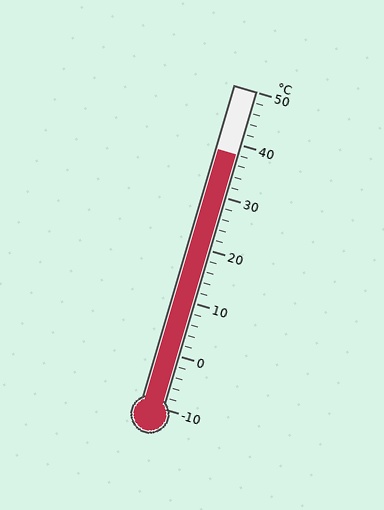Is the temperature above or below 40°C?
The temperature is below 40°C.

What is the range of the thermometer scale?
The thermometer scale ranges from -10°C to 50°C.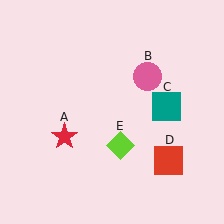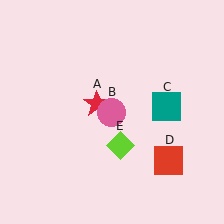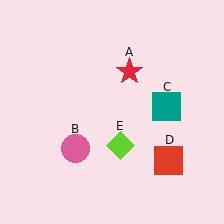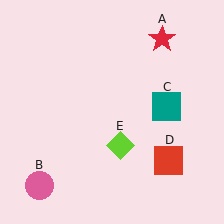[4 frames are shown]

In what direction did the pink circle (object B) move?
The pink circle (object B) moved down and to the left.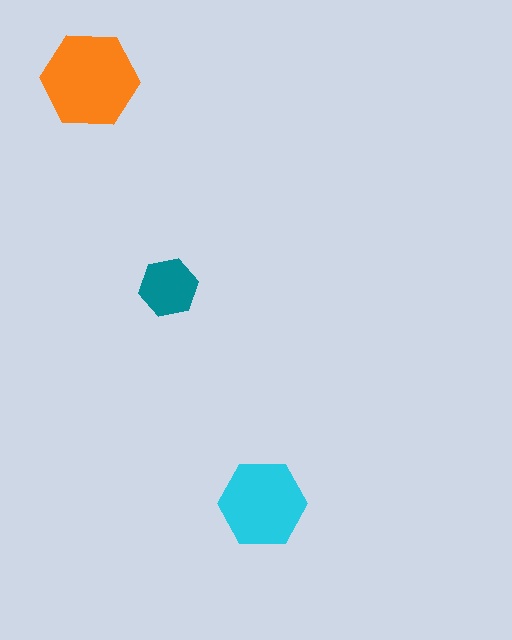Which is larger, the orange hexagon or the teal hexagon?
The orange one.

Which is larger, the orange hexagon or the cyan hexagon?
The orange one.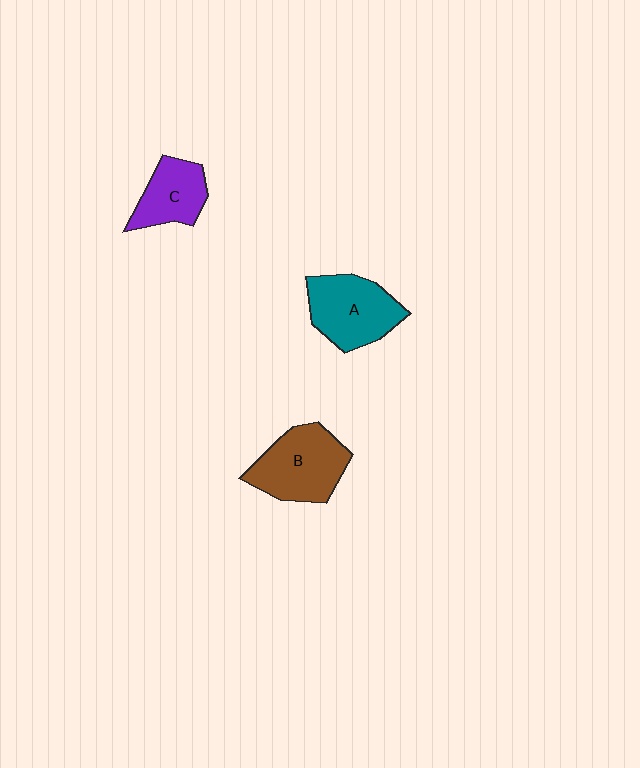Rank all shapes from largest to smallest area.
From largest to smallest: B (brown), A (teal), C (purple).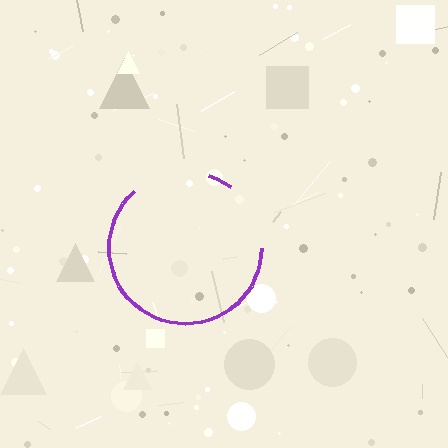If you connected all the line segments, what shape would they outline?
They would outline a circle.